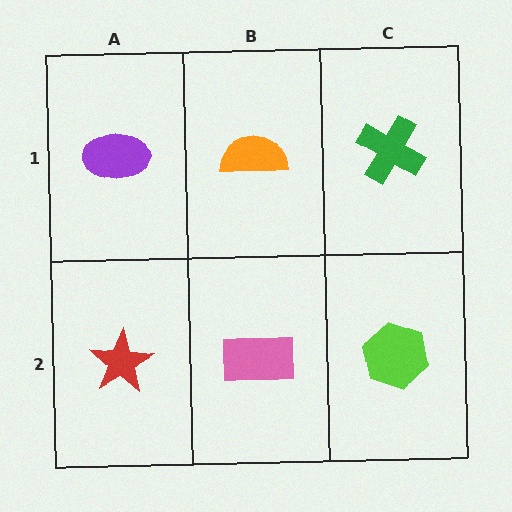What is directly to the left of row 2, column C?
A pink rectangle.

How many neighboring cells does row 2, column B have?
3.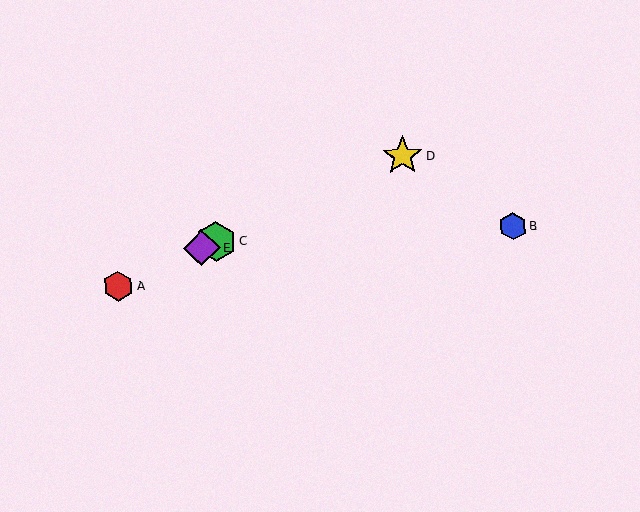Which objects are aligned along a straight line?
Objects A, C, D, E are aligned along a straight line.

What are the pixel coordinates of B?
Object B is at (513, 226).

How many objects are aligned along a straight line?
4 objects (A, C, D, E) are aligned along a straight line.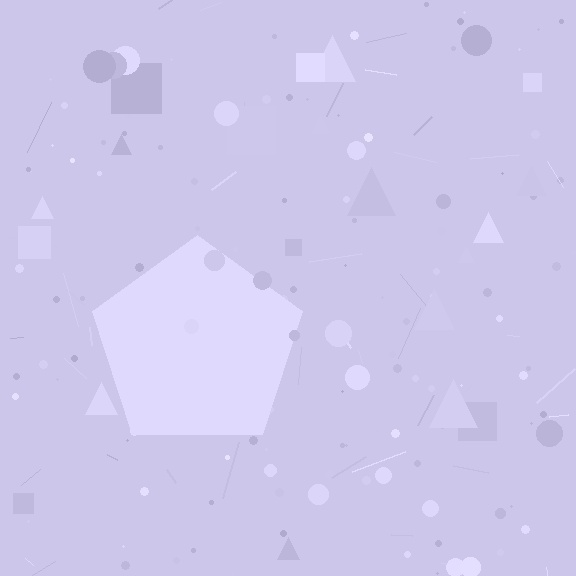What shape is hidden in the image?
A pentagon is hidden in the image.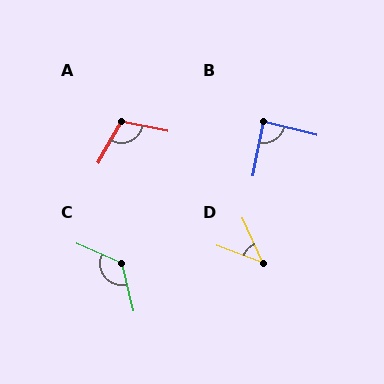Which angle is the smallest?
D, at approximately 46 degrees.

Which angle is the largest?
C, at approximately 128 degrees.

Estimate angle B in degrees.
Approximately 86 degrees.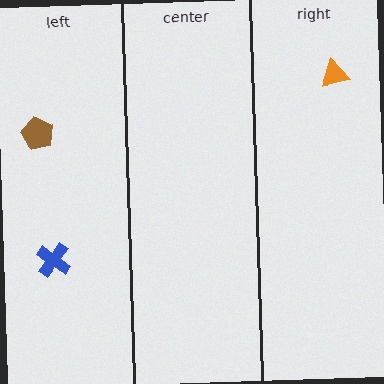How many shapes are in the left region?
2.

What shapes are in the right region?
The orange triangle.